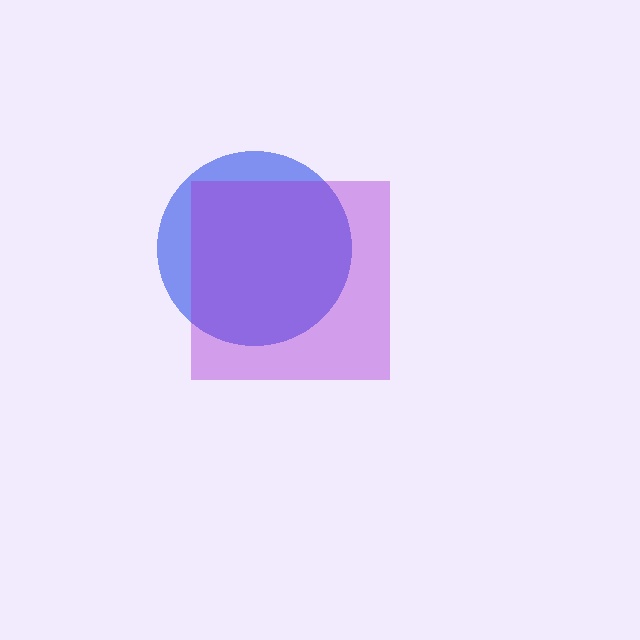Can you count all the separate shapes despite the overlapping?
Yes, there are 2 separate shapes.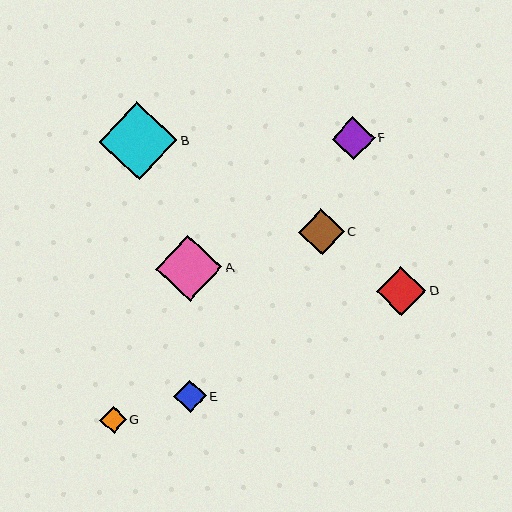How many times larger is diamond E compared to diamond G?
Diamond E is approximately 1.2 times the size of diamond G.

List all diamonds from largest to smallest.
From largest to smallest: B, A, D, C, F, E, G.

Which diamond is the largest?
Diamond B is the largest with a size of approximately 78 pixels.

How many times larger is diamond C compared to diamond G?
Diamond C is approximately 1.7 times the size of diamond G.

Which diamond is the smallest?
Diamond G is the smallest with a size of approximately 27 pixels.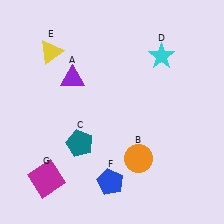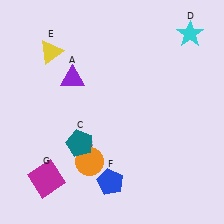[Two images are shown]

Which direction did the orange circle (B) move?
The orange circle (B) moved left.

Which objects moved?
The objects that moved are: the orange circle (B), the cyan star (D).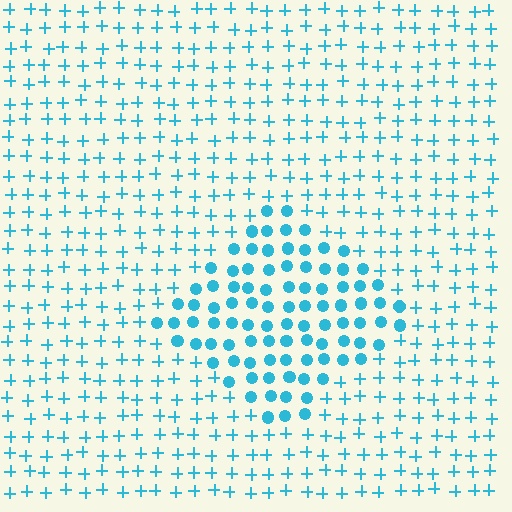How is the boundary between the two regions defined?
The boundary is defined by a change in element shape: circles inside vs. plus signs outside. All elements share the same color and spacing.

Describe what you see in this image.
The image is filled with small cyan elements arranged in a uniform grid. A diamond-shaped region contains circles, while the surrounding area contains plus signs. The boundary is defined purely by the change in element shape.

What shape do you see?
I see a diamond.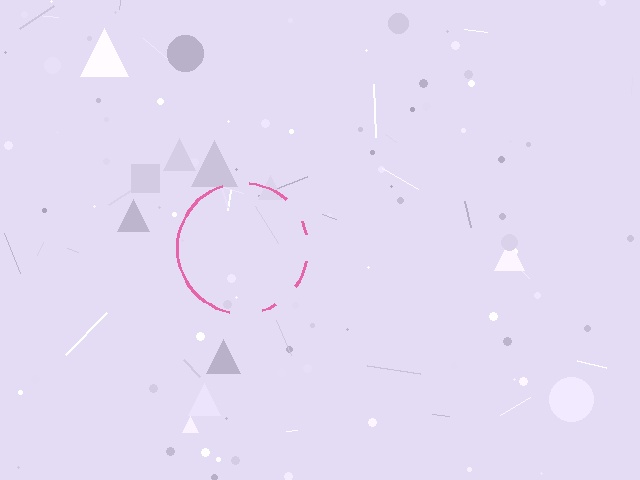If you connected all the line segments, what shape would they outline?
They would outline a circle.